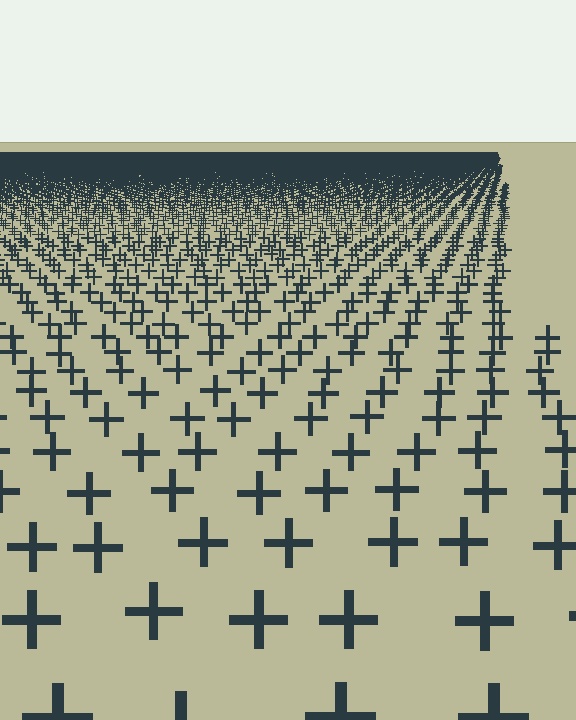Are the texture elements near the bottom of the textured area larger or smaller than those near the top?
Larger. Near the bottom, elements are closer to the viewer and appear at a bigger on-screen size.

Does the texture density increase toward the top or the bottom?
Density increases toward the top.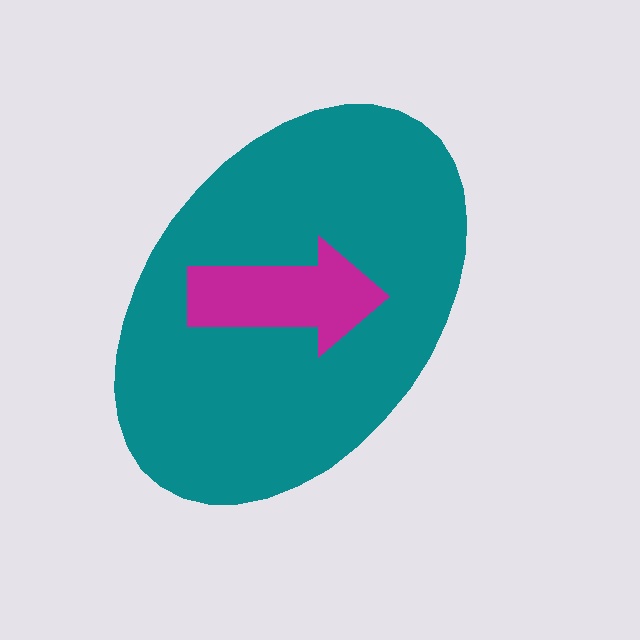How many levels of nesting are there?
2.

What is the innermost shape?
The magenta arrow.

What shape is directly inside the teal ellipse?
The magenta arrow.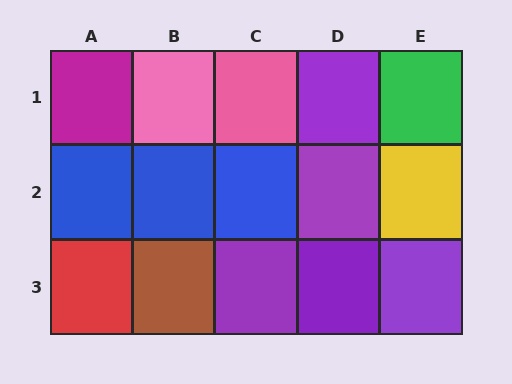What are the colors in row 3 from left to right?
Red, brown, purple, purple, purple.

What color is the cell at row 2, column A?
Blue.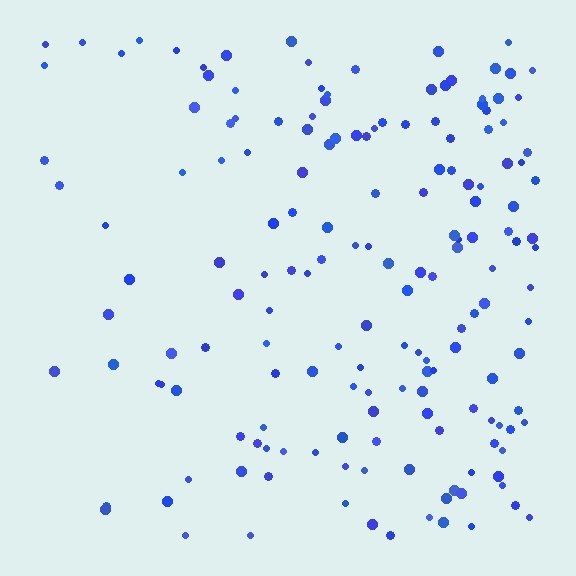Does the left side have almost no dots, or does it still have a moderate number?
Still a moderate number, just noticeably fewer than the right.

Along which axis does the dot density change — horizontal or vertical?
Horizontal.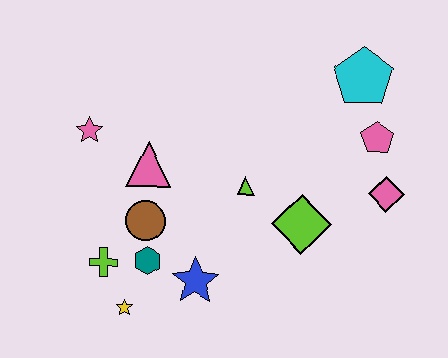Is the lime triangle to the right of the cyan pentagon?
No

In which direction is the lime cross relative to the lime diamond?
The lime cross is to the left of the lime diamond.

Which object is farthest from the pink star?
The pink diamond is farthest from the pink star.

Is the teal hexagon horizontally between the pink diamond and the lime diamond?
No